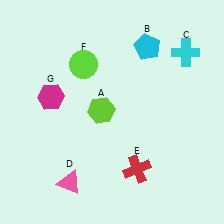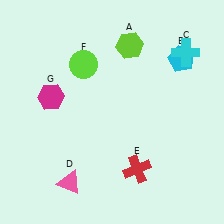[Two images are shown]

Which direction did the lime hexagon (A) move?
The lime hexagon (A) moved up.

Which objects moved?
The objects that moved are: the lime hexagon (A), the cyan pentagon (B).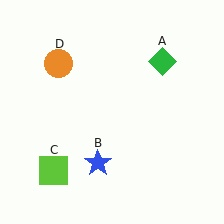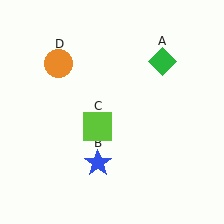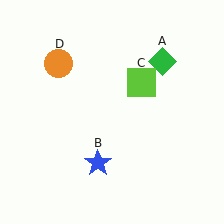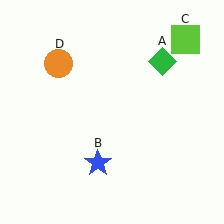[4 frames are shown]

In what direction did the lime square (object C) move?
The lime square (object C) moved up and to the right.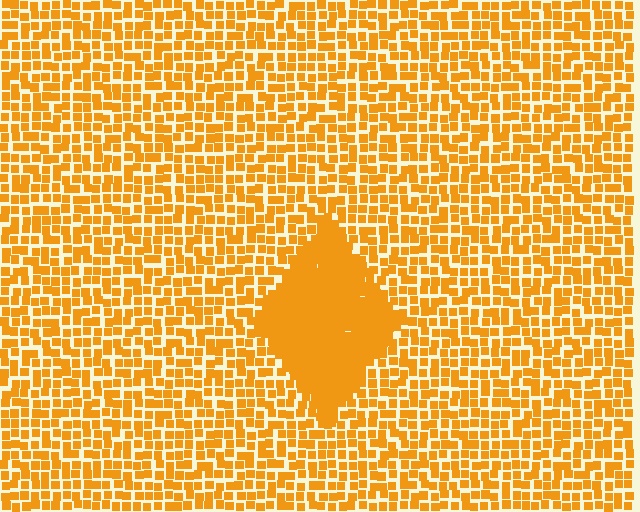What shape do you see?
I see a diamond.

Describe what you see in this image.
The image contains small orange elements arranged at two different densities. A diamond-shaped region is visible where the elements are more densely packed than the surrounding area.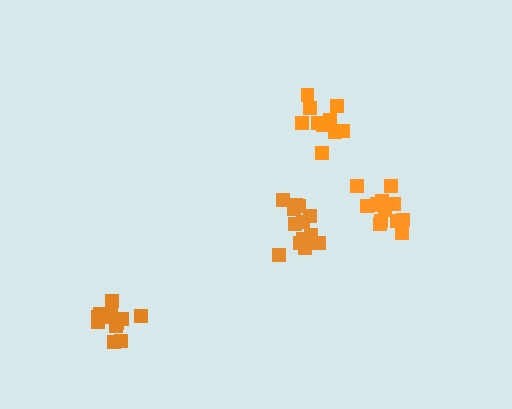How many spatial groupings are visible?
There are 4 spatial groupings.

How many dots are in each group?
Group 1: 13 dots, Group 2: 13 dots, Group 3: 11 dots, Group 4: 12 dots (49 total).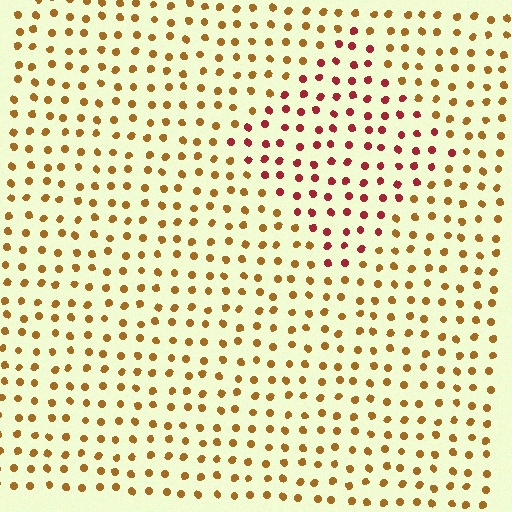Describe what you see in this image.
The image is filled with small brown elements in a uniform arrangement. A diamond-shaped region is visible where the elements are tinted to a slightly different hue, forming a subtle color boundary.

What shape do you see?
I see a diamond.